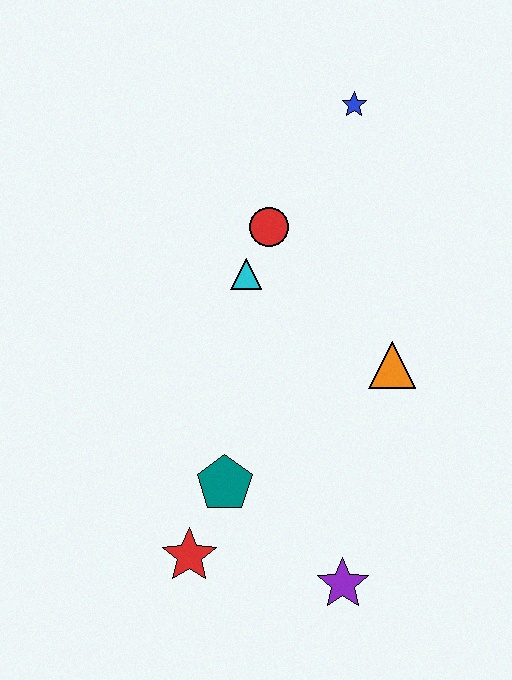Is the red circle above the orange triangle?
Yes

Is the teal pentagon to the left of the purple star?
Yes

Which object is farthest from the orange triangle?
The red star is farthest from the orange triangle.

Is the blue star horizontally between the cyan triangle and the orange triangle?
Yes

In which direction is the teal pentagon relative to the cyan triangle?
The teal pentagon is below the cyan triangle.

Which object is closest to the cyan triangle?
The red circle is closest to the cyan triangle.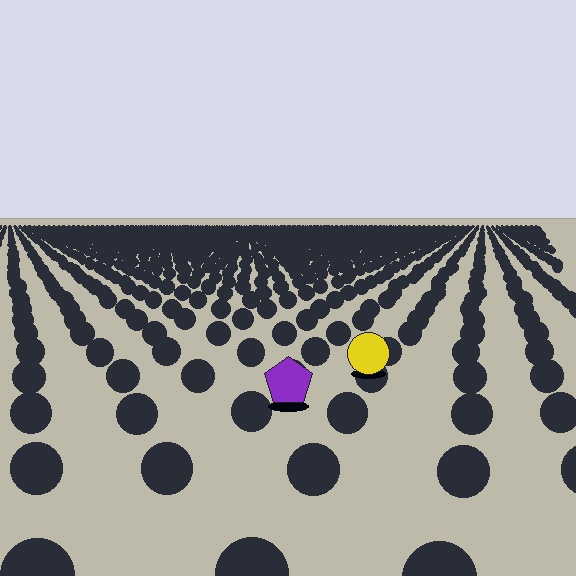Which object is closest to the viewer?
The purple pentagon is closest. The texture marks near it are larger and more spread out.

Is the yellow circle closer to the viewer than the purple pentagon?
No. The purple pentagon is closer — you can tell from the texture gradient: the ground texture is coarser near it.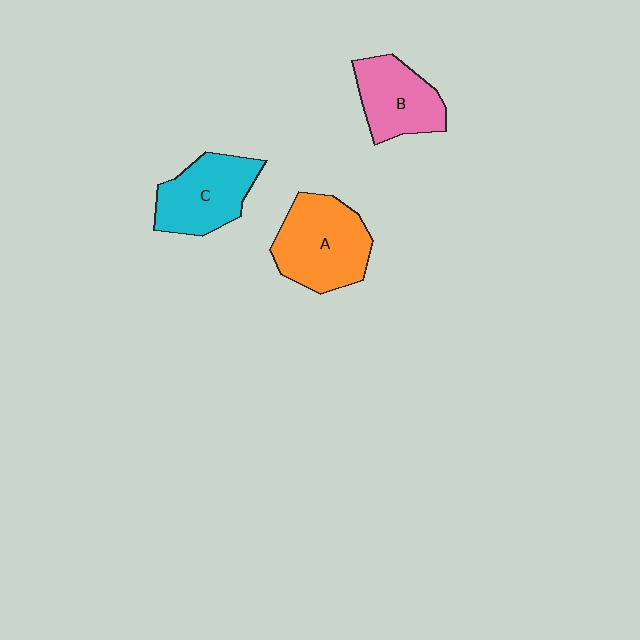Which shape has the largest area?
Shape A (orange).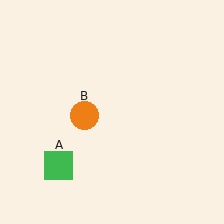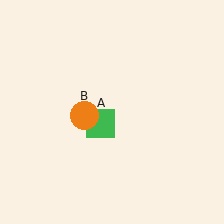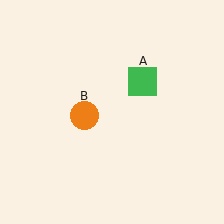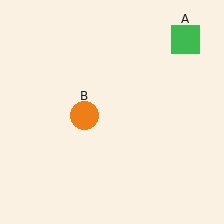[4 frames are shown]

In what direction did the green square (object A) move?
The green square (object A) moved up and to the right.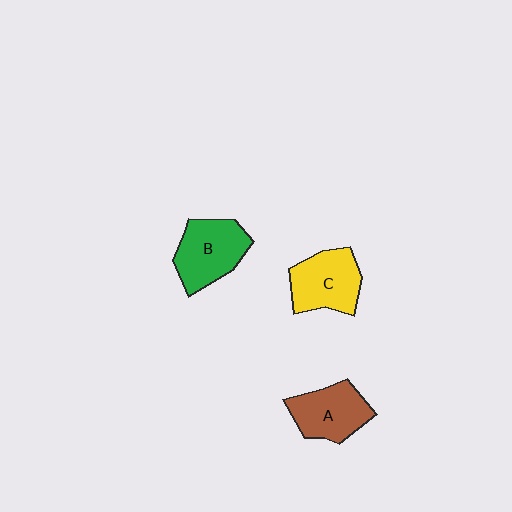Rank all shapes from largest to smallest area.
From largest to smallest: B (green), C (yellow), A (brown).